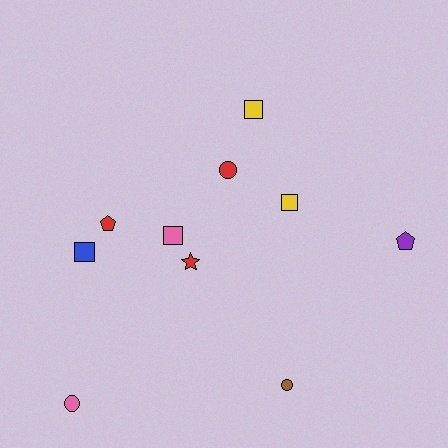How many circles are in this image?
There are 3 circles.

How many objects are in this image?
There are 10 objects.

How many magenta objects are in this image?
There are no magenta objects.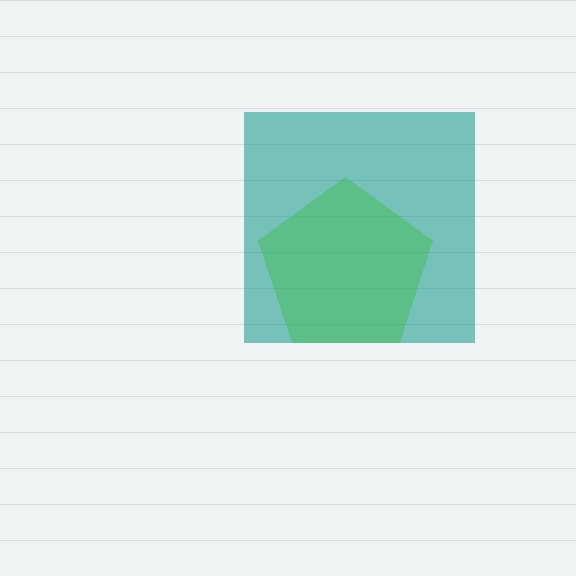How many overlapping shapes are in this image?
There are 2 overlapping shapes in the image.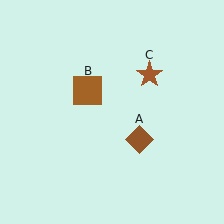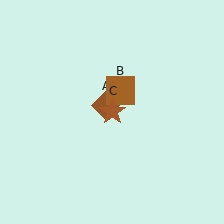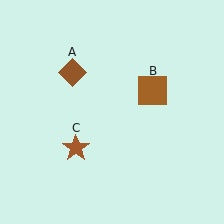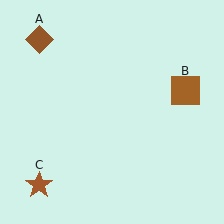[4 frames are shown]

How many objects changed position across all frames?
3 objects changed position: brown diamond (object A), brown square (object B), brown star (object C).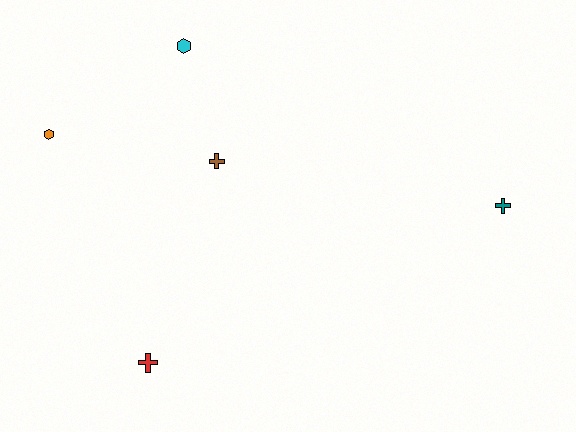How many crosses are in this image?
There are 3 crosses.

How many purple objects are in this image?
There are no purple objects.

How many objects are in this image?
There are 5 objects.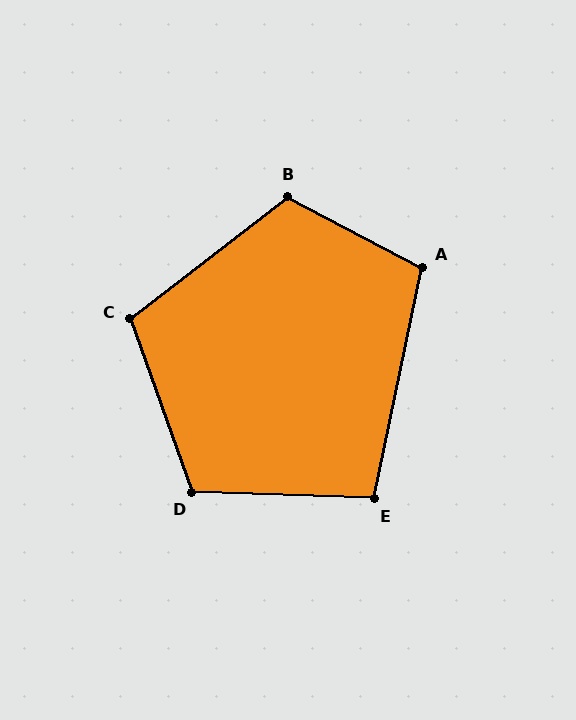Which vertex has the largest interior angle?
B, at approximately 115 degrees.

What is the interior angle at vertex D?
Approximately 112 degrees (obtuse).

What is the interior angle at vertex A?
Approximately 106 degrees (obtuse).